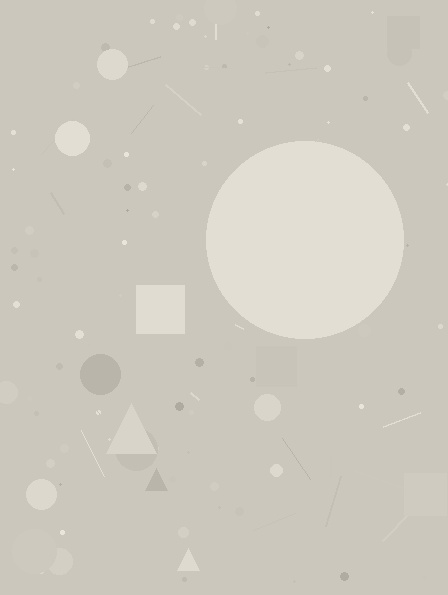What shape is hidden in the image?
A circle is hidden in the image.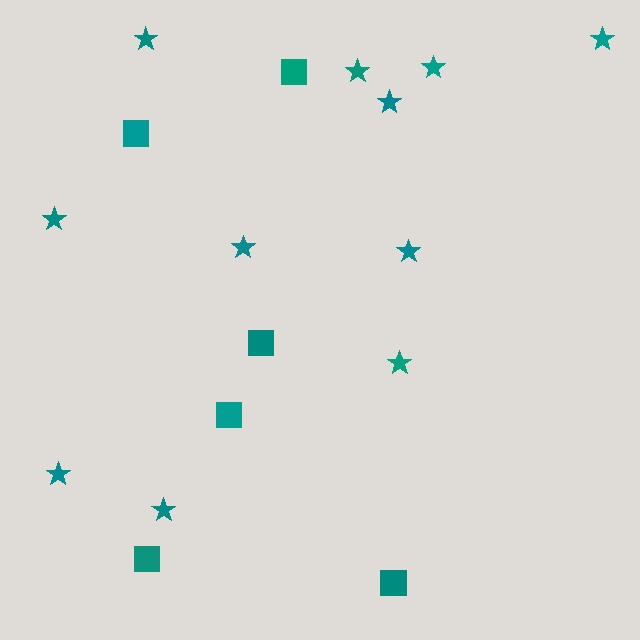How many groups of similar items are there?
There are 2 groups: one group of stars (11) and one group of squares (6).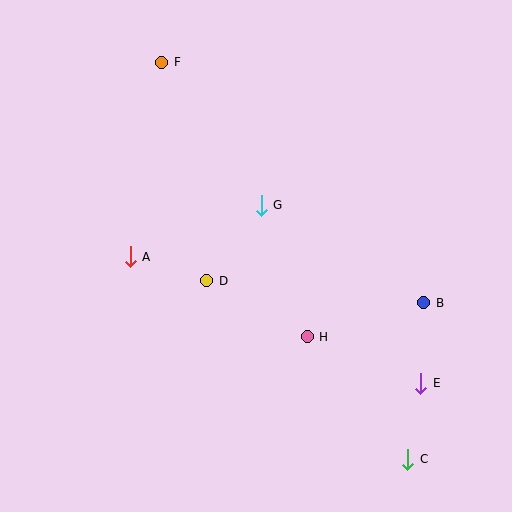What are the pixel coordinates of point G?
Point G is at (261, 205).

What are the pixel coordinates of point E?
Point E is at (421, 383).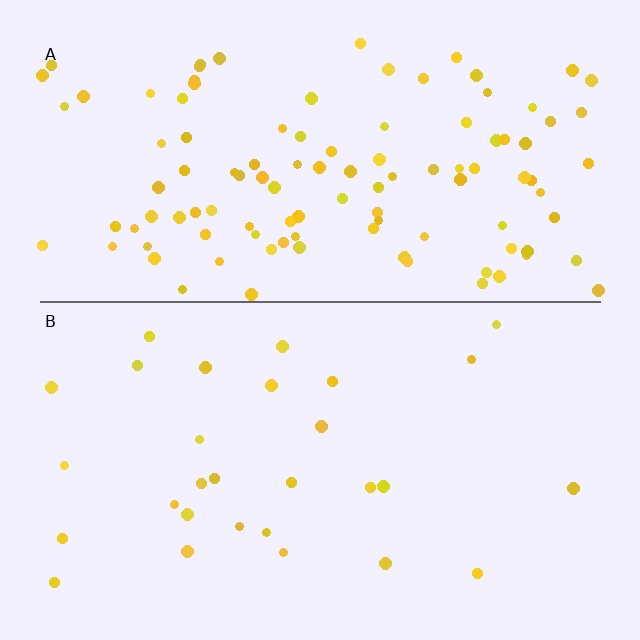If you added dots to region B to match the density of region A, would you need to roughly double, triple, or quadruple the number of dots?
Approximately quadruple.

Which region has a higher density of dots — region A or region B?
A (the top).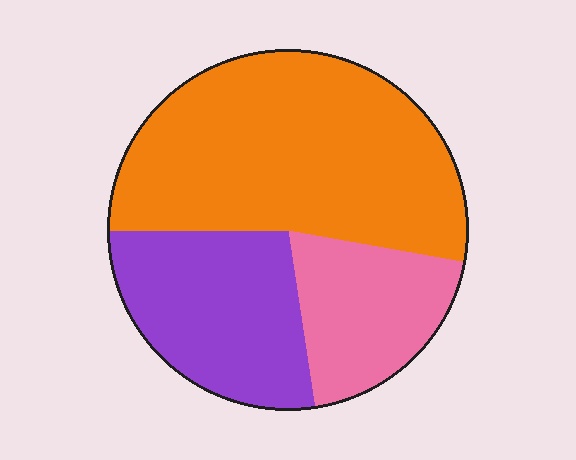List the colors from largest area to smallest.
From largest to smallest: orange, purple, pink.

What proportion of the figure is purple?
Purple covers roughly 25% of the figure.